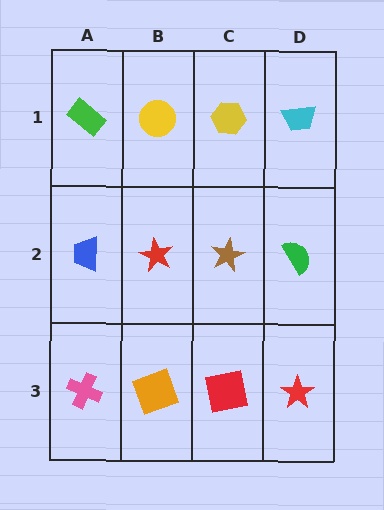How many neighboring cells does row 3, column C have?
3.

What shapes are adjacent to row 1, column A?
A blue trapezoid (row 2, column A), a yellow circle (row 1, column B).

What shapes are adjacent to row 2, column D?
A cyan trapezoid (row 1, column D), a red star (row 3, column D), a brown star (row 2, column C).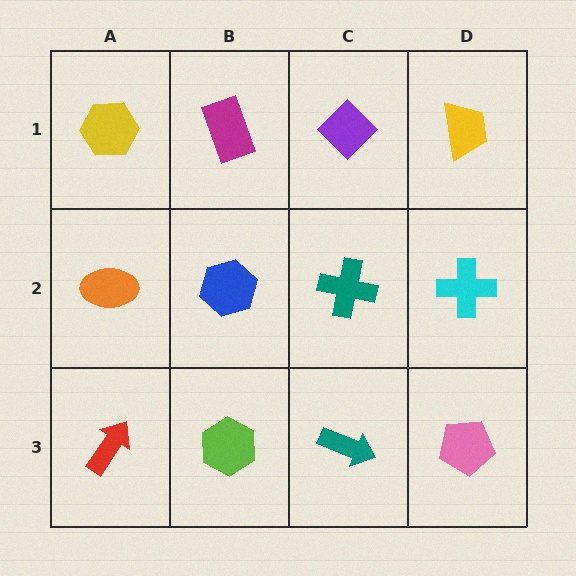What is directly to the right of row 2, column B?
A teal cross.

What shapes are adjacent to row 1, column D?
A cyan cross (row 2, column D), a purple diamond (row 1, column C).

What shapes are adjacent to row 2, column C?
A purple diamond (row 1, column C), a teal arrow (row 3, column C), a blue hexagon (row 2, column B), a cyan cross (row 2, column D).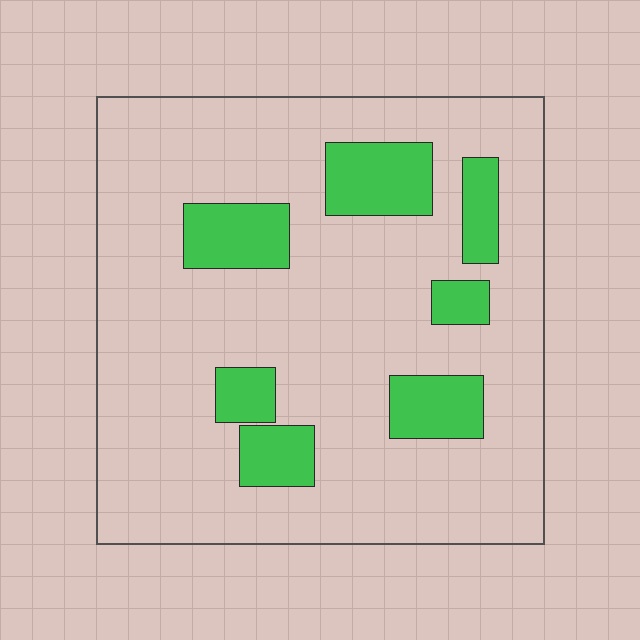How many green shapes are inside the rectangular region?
7.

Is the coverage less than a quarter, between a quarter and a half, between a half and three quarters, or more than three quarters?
Less than a quarter.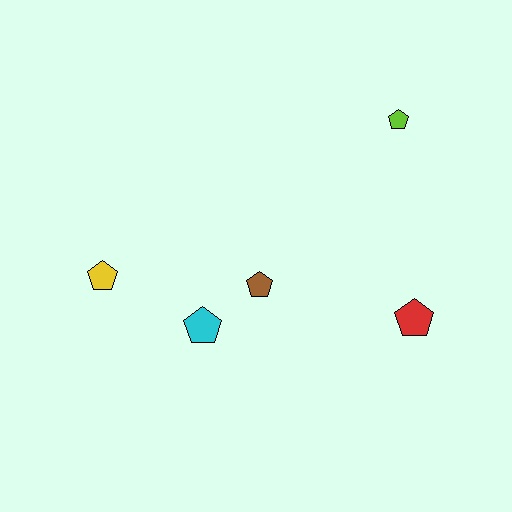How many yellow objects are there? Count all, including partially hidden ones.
There is 1 yellow object.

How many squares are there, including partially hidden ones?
There are no squares.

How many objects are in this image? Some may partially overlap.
There are 5 objects.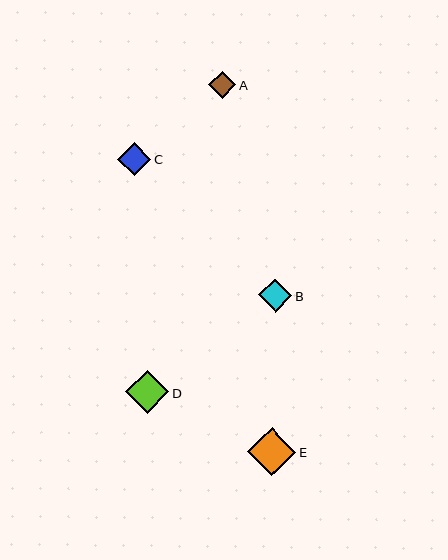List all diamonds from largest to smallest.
From largest to smallest: E, D, B, C, A.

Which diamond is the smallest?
Diamond A is the smallest with a size of approximately 27 pixels.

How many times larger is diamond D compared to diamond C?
Diamond D is approximately 1.3 times the size of diamond C.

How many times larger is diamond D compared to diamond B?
Diamond D is approximately 1.3 times the size of diamond B.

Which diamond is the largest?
Diamond E is the largest with a size of approximately 48 pixels.